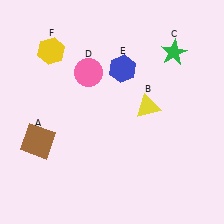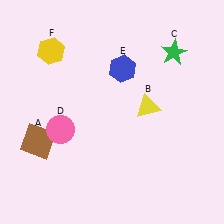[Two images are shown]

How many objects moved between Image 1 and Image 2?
1 object moved between the two images.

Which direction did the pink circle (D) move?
The pink circle (D) moved down.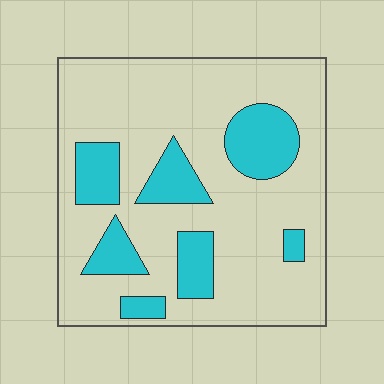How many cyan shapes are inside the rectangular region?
7.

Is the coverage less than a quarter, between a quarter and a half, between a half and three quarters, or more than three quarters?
Less than a quarter.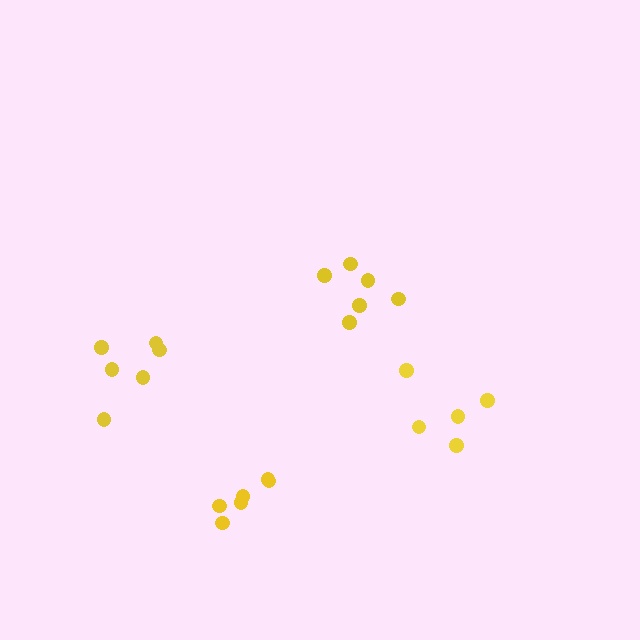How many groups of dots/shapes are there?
There are 4 groups.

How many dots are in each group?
Group 1: 6 dots, Group 2: 5 dots, Group 3: 6 dots, Group 4: 6 dots (23 total).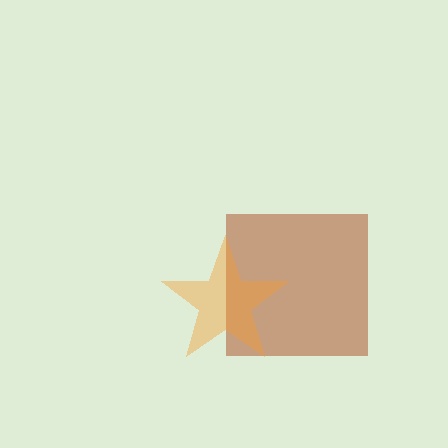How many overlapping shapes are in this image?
There are 2 overlapping shapes in the image.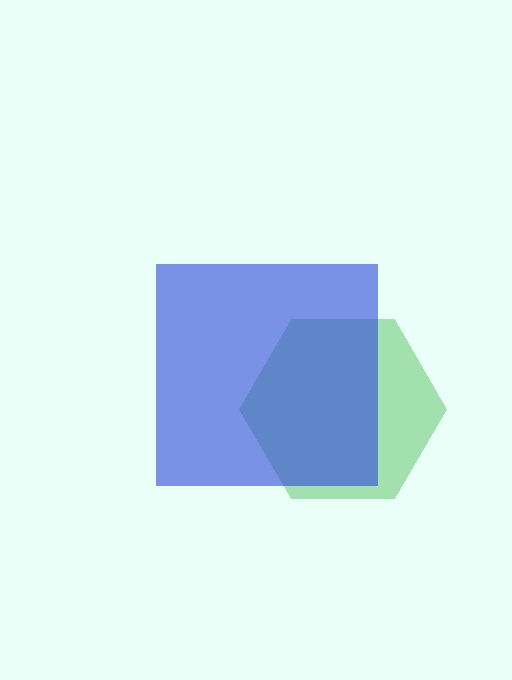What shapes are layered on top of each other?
The layered shapes are: a green hexagon, a blue square.